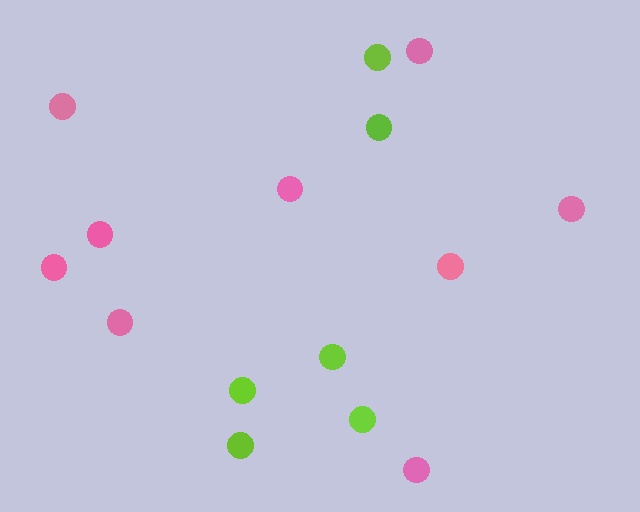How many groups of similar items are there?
There are 2 groups: one group of lime circles (6) and one group of pink circles (9).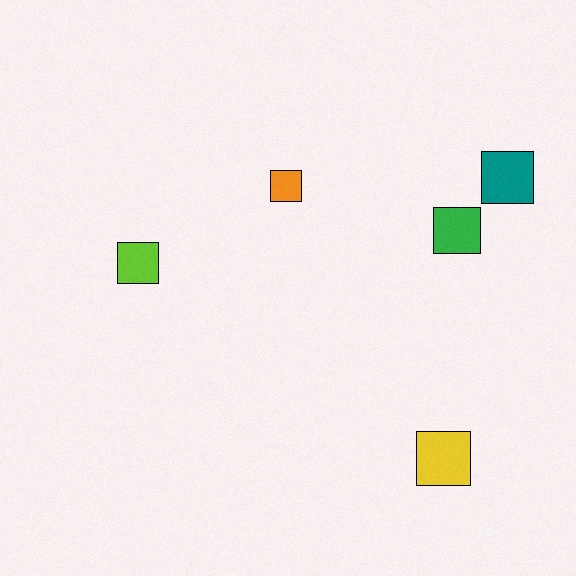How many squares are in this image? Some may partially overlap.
There are 5 squares.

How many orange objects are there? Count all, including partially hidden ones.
There is 1 orange object.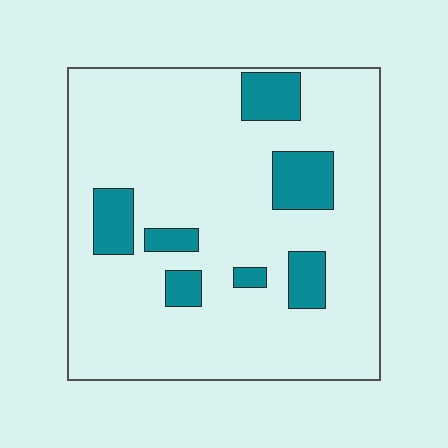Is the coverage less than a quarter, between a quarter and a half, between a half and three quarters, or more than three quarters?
Less than a quarter.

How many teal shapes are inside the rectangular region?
7.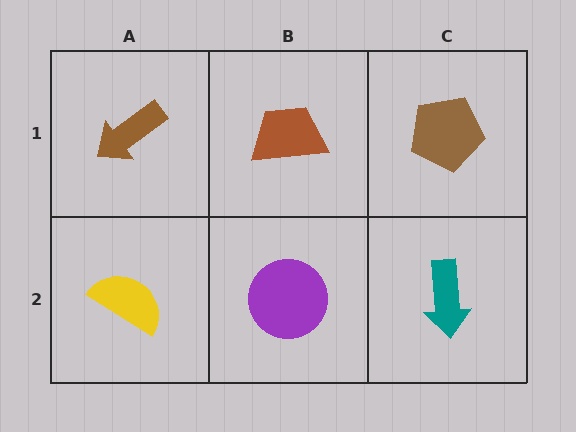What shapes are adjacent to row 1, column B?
A purple circle (row 2, column B), a brown arrow (row 1, column A), a brown pentagon (row 1, column C).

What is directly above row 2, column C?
A brown pentagon.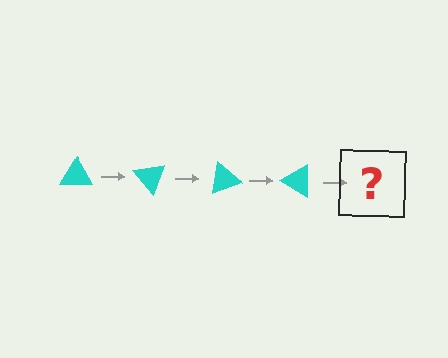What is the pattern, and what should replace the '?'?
The pattern is that the triangle rotates 50 degrees each step. The '?' should be a cyan triangle rotated 200 degrees.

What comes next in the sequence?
The next element should be a cyan triangle rotated 200 degrees.